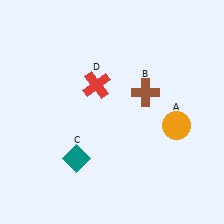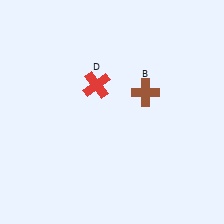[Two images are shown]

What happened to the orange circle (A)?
The orange circle (A) was removed in Image 2. It was in the bottom-right area of Image 1.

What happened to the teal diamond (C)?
The teal diamond (C) was removed in Image 2. It was in the bottom-left area of Image 1.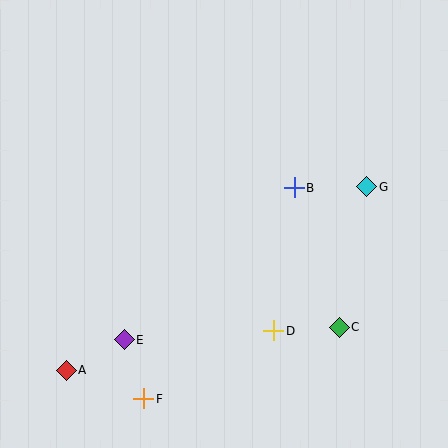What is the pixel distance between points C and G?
The distance between C and G is 143 pixels.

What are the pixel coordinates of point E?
Point E is at (124, 340).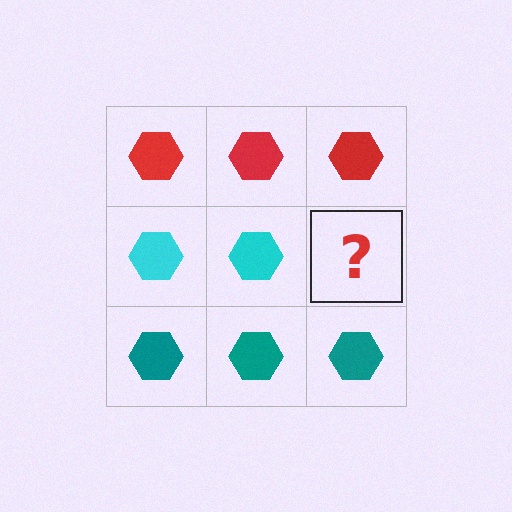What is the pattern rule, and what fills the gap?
The rule is that each row has a consistent color. The gap should be filled with a cyan hexagon.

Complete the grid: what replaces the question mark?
The question mark should be replaced with a cyan hexagon.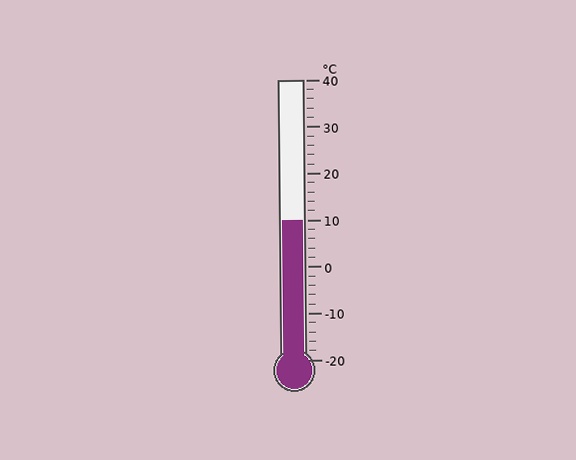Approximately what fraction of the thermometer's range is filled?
The thermometer is filled to approximately 50% of its range.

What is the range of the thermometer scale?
The thermometer scale ranges from -20°C to 40°C.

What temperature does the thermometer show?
The thermometer shows approximately 10°C.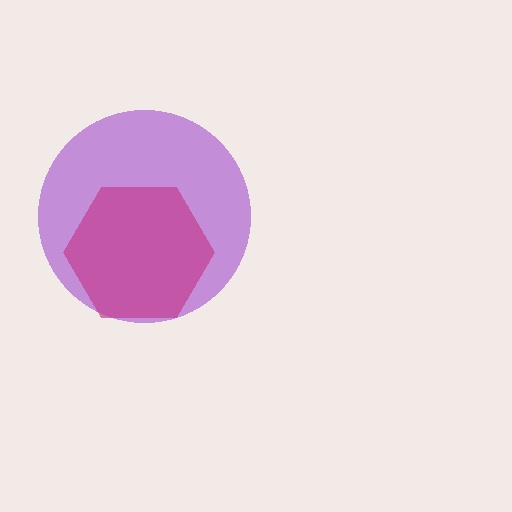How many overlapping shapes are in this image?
There are 2 overlapping shapes in the image.